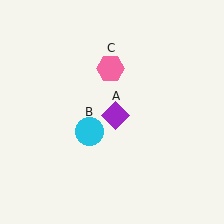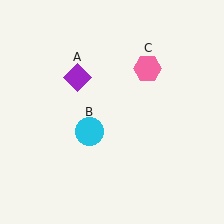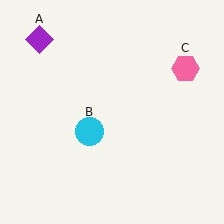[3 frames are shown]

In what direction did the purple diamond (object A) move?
The purple diamond (object A) moved up and to the left.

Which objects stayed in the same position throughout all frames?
Cyan circle (object B) remained stationary.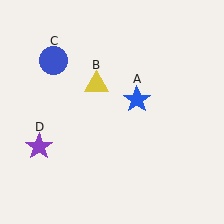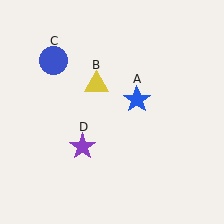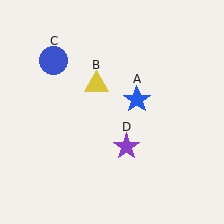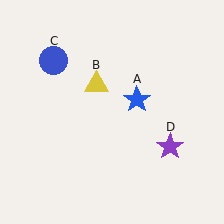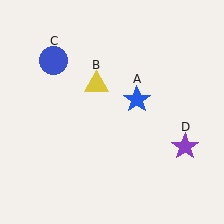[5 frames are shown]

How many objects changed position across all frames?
1 object changed position: purple star (object D).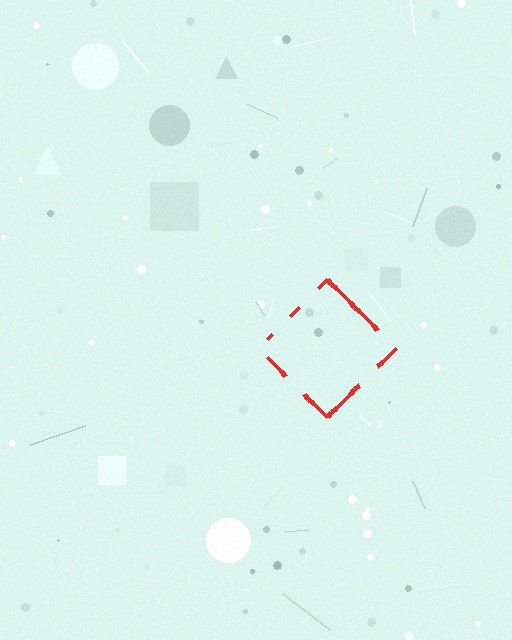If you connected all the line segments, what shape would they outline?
They would outline a diamond.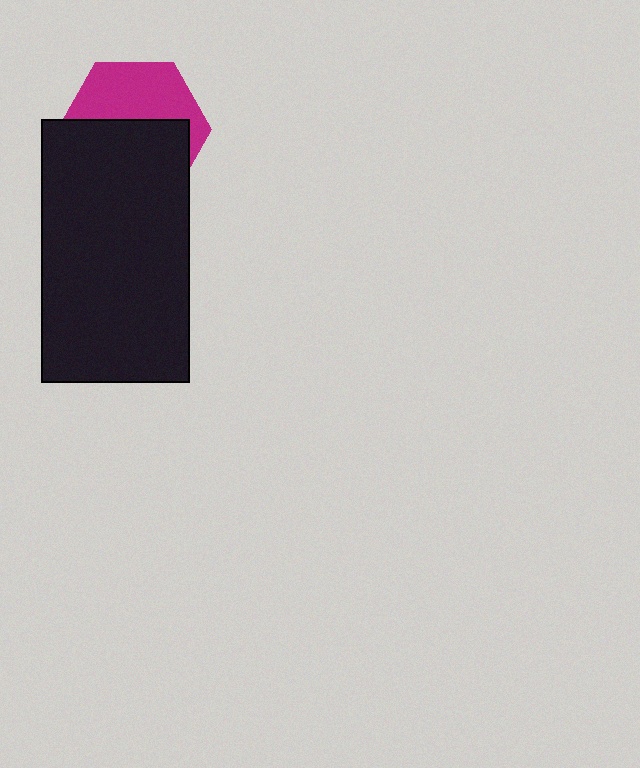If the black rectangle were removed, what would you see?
You would see the complete magenta hexagon.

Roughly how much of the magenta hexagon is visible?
A small part of it is visible (roughly 45%).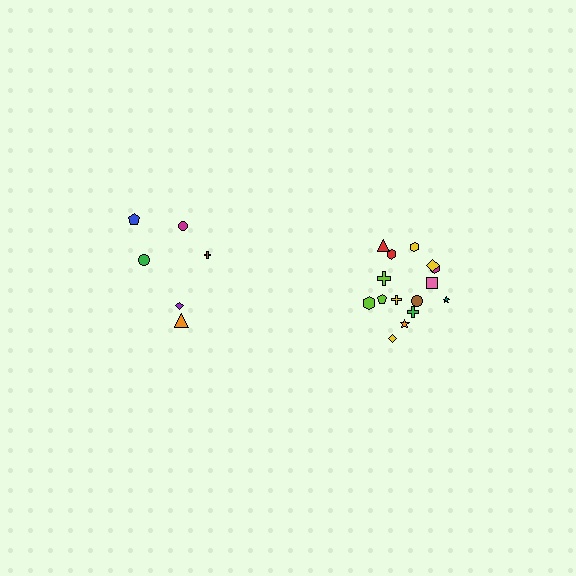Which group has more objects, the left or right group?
The right group.